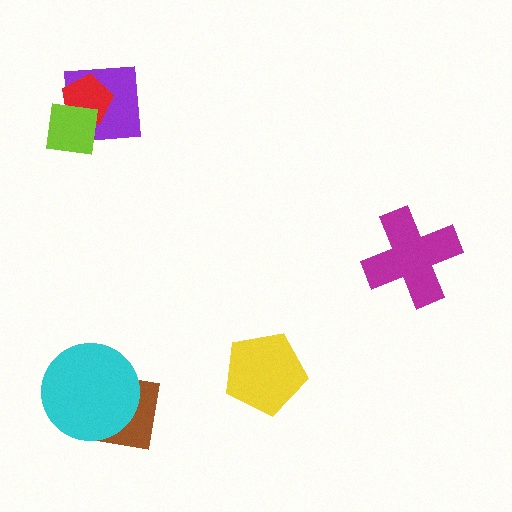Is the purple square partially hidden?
Yes, it is partially covered by another shape.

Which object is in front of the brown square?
The cyan circle is in front of the brown square.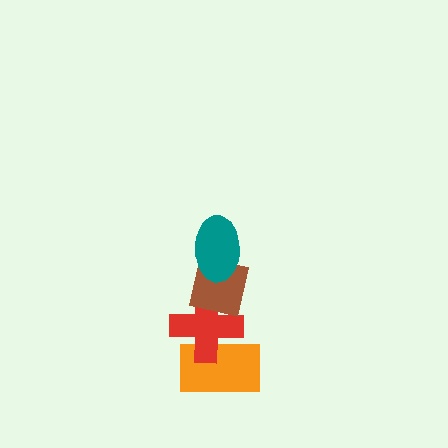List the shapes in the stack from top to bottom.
From top to bottom: the teal ellipse, the brown square, the red cross, the orange rectangle.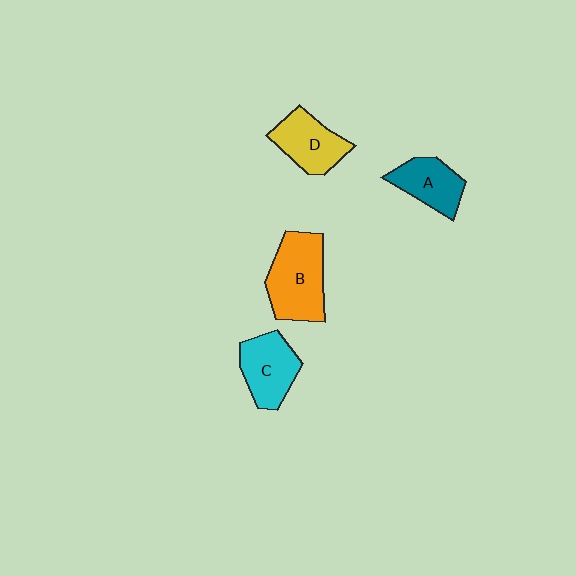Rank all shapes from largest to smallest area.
From largest to smallest: B (orange), C (cyan), D (yellow), A (teal).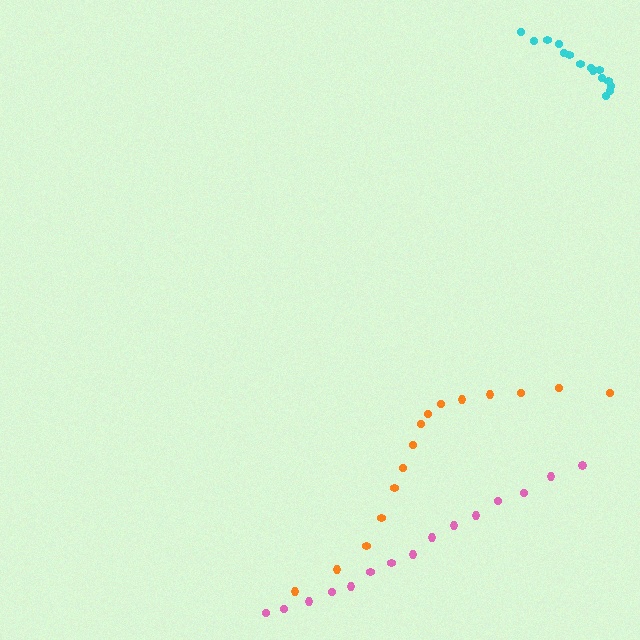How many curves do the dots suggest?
There are 3 distinct paths.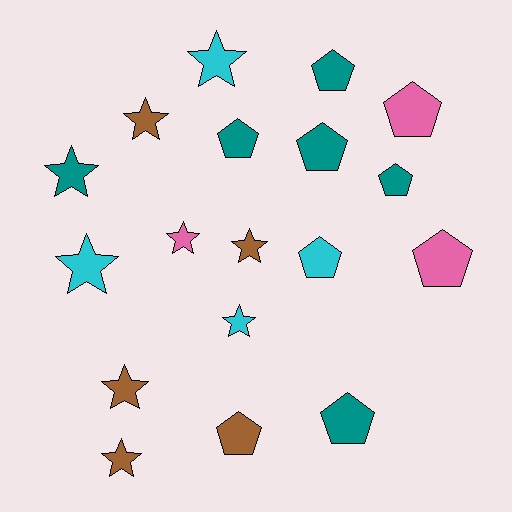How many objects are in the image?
There are 18 objects.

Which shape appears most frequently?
Pentagon, with 9 objects.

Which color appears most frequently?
Teal, with 6 objects.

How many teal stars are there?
There is 1 teal star.